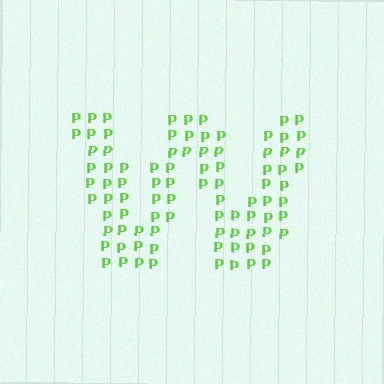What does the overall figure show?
The overall figure shows the letter W.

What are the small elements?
The small elements are letter P's.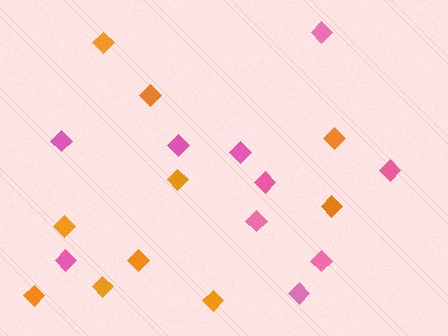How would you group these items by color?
There are 2 groups: one group of pink diamonds (10) and one group of orange diamonds (10).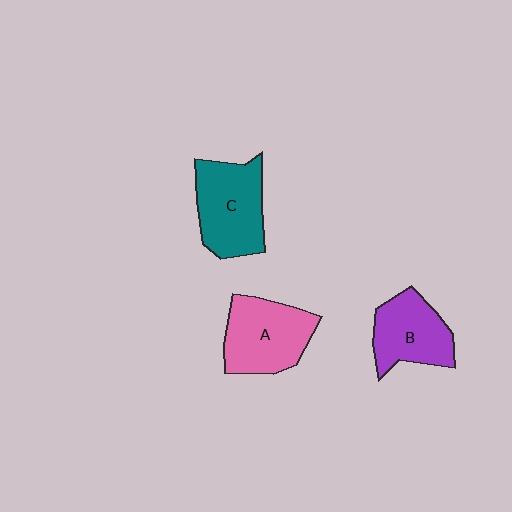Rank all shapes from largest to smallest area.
From largest to smallest: C (teal), A (pink), B (purple).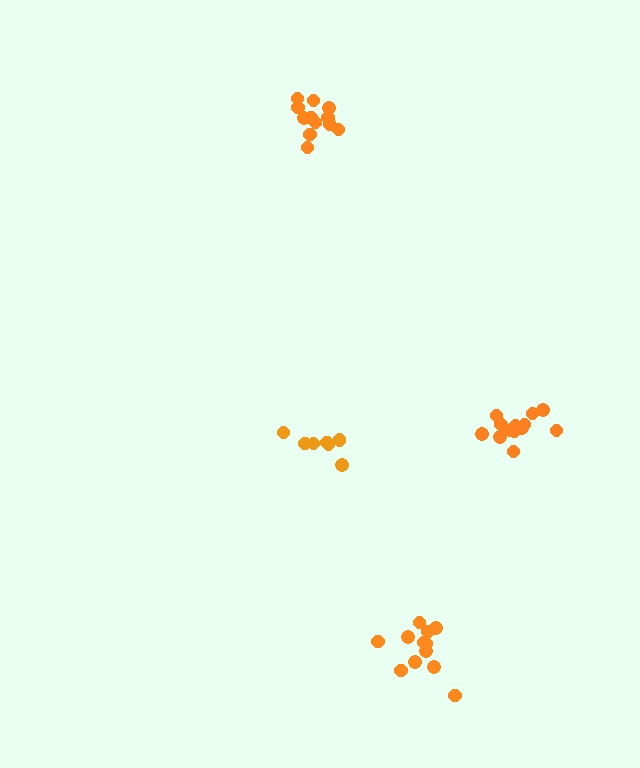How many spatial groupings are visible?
There are 4 spatial groupings.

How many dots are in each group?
Group 1: 12 dots, Group 2: 12 dots, Group 3: 13 dots, Group 4: 7 dots (44 total).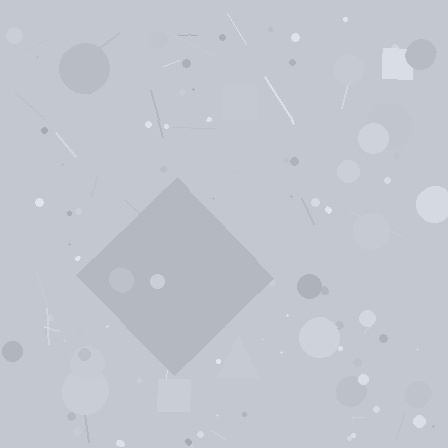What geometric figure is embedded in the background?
A diamond is embedded in the background.